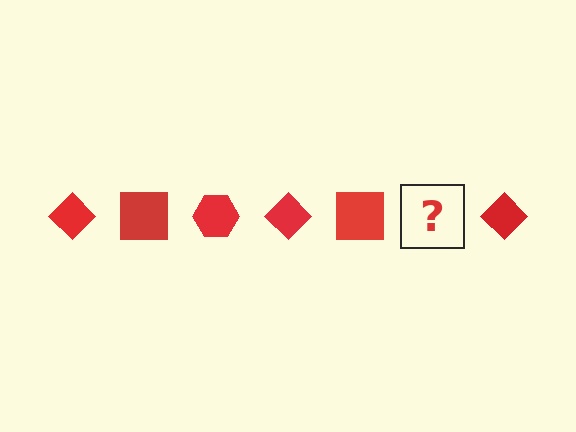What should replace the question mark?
The question mark should be replaced with a red hexagon.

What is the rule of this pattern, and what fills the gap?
The rule is that the pattern cycles through diamond, square, hexagon shapes in red. The gap should be filled with a red hexagon.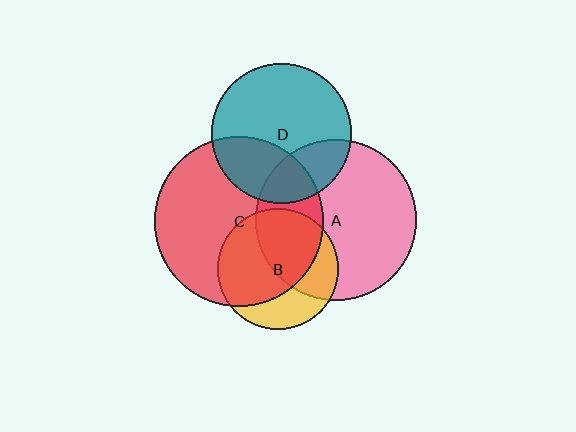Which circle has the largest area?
Circle C (red).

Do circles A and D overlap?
Yes.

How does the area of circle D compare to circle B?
Approximately 1.3 times.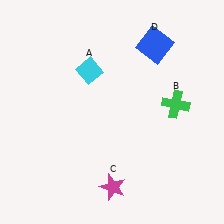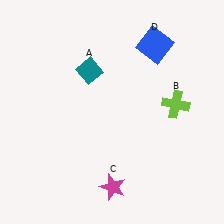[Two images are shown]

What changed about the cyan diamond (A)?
In Image 1, A is cyan. In Image 2, it changed to teal.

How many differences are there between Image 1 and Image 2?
There are 2 differences between the two images.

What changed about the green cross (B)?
In Image 1, B is green. In Image 2, it changed to lime.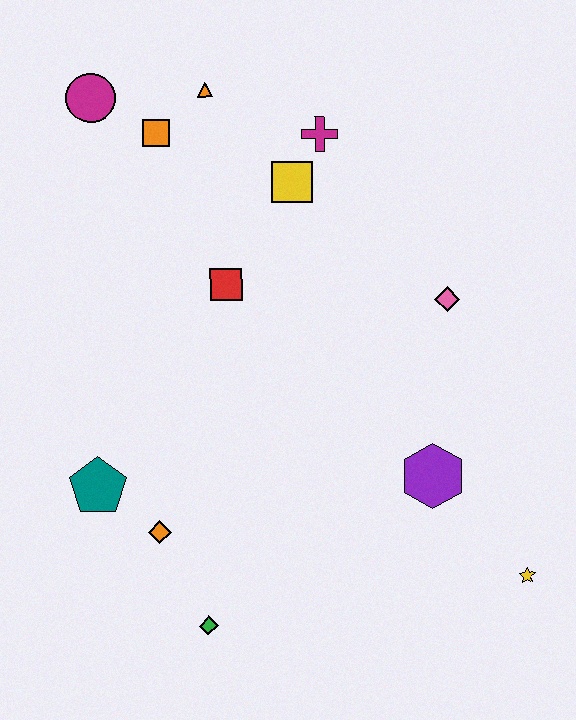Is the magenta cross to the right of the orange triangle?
Yes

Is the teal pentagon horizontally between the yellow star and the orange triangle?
No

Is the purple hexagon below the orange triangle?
Yes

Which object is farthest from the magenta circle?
The yellow star is farthest from the magenta circle.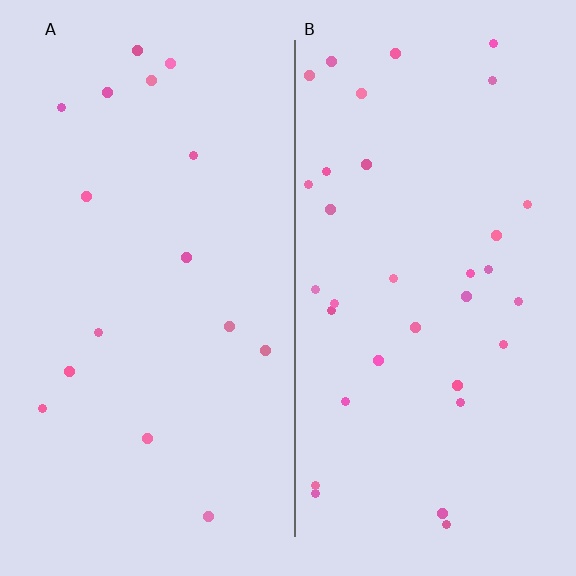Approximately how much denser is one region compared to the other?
Approximately 2.1× — region B over region A.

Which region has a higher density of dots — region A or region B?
B (the right).